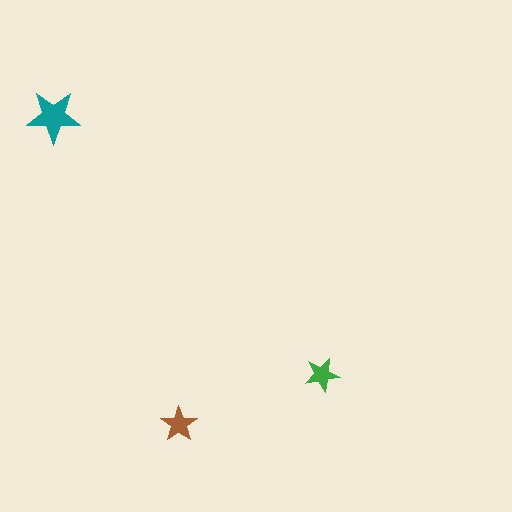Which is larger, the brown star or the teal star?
The teal one.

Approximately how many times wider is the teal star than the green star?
About 1.5 times wider.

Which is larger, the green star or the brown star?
The brown one.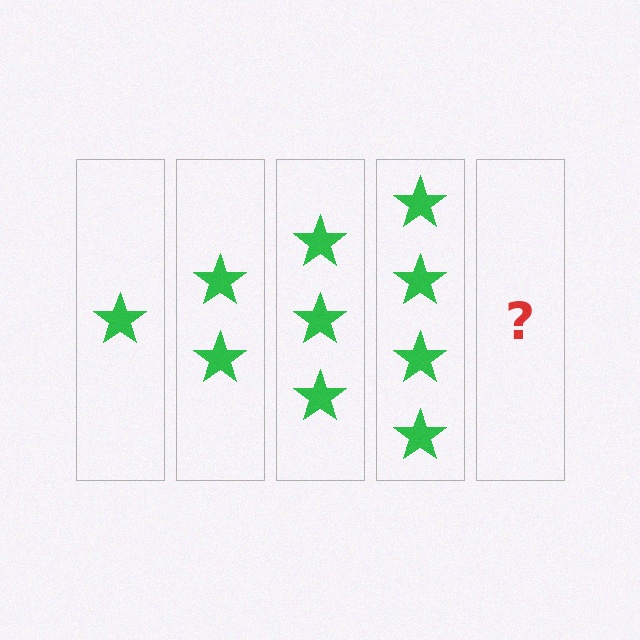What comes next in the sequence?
The next element should be 5 stars.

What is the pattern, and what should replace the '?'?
The pattern is that each step adds one more star. The '?' should be 5 stars.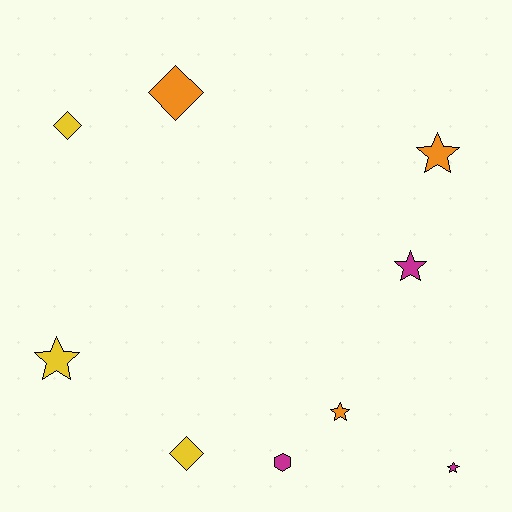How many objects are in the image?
There are 9 objects.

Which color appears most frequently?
Magenta, with 3 objects.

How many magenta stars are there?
There are 2 magenta stars.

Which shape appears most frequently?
Star, with 5 objects.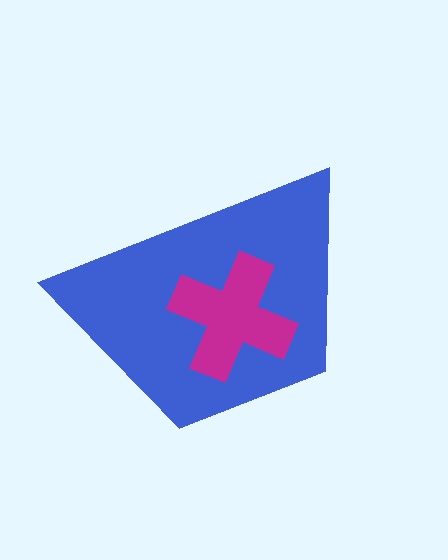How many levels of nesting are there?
2.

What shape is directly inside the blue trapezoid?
The magenta cross.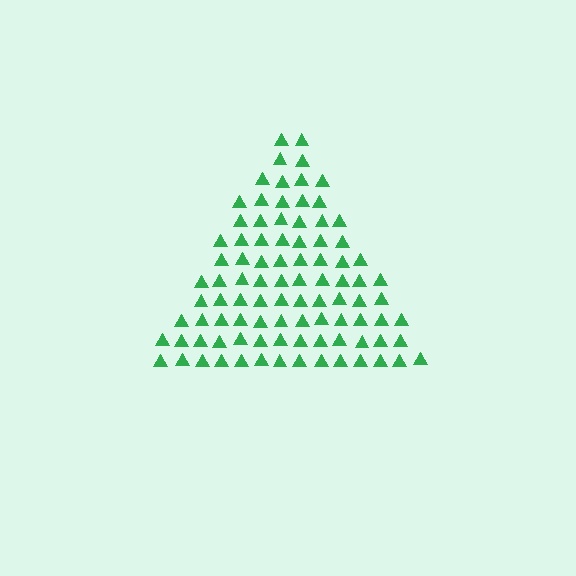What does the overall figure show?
The overall figure shows a triangle.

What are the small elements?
The small elements are triangles.